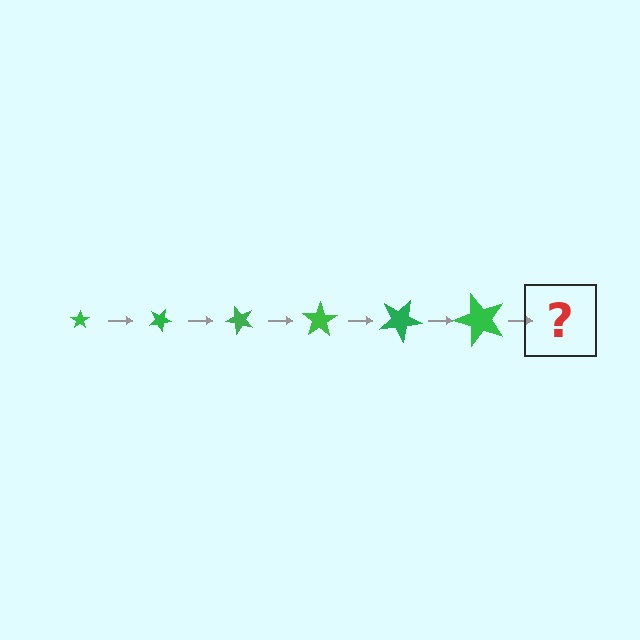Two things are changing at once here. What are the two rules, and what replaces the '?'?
The two rules are that the star grows larger each step and it rotates 25 degrees each step. The '?' should be a star, larger than the previous one and rotated 150 degrees from the start.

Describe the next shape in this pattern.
It should be a star, larger than the previous one and rotated 150 degrees from the start.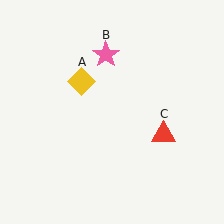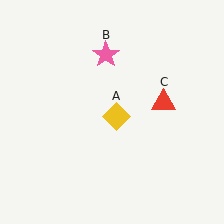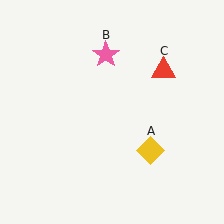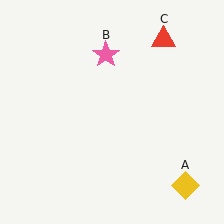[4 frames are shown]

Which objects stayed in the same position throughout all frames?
Pink star (object B) remained stationary.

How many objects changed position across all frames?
2 objects changed position: yellow diamond (object A), red triangle (object C).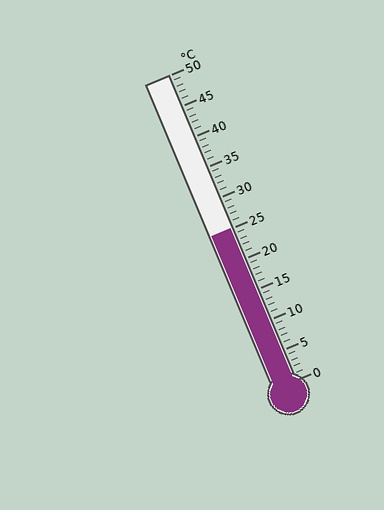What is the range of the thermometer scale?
The thermometer scale ranges from 0°C to 50°C.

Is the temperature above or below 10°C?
The temperature is above 10°C.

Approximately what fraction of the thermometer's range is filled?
The thermometer is filled to approximately 50% of its range.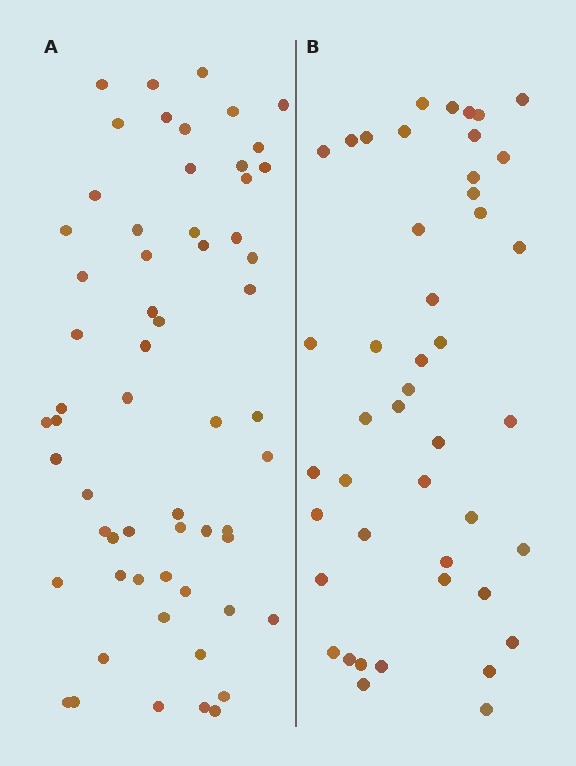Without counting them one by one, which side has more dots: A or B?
Region A (the left region) has more dots.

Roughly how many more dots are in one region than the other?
Region A has approximately 15 more dots than region B.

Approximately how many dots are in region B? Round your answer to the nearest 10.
About 40 dots. (The exact count is 45, which rounds to 40.)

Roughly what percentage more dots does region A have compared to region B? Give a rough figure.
About 35% more.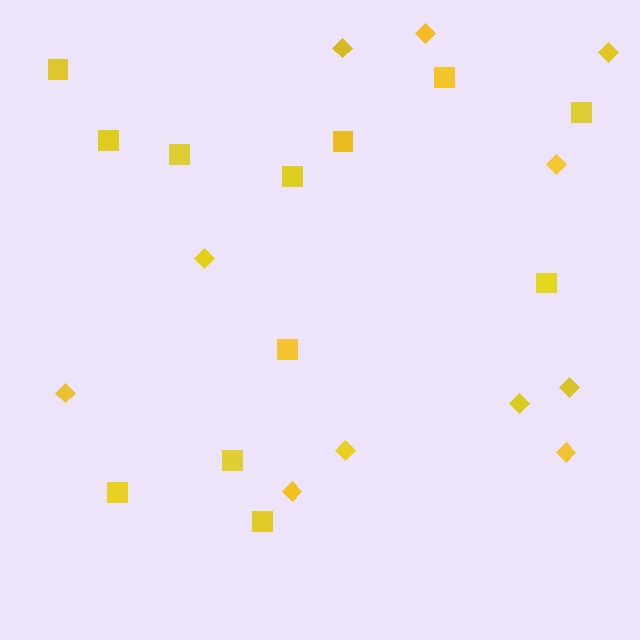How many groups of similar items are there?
There are 2 groups: one group of diamonds (11) and one group of squares (12).